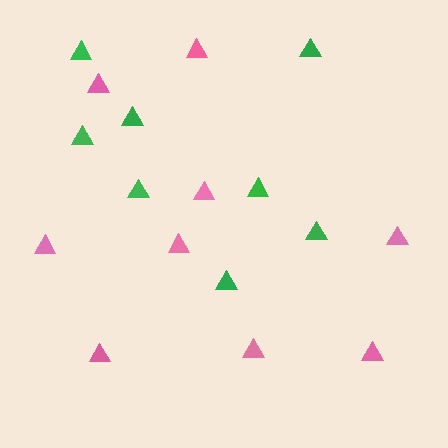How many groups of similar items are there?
There are 2 groups: one group of green triangles (8) and one group of pink triangles (9).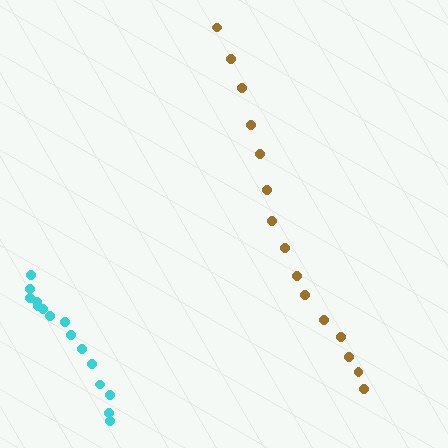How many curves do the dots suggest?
There are 2 distinct paths.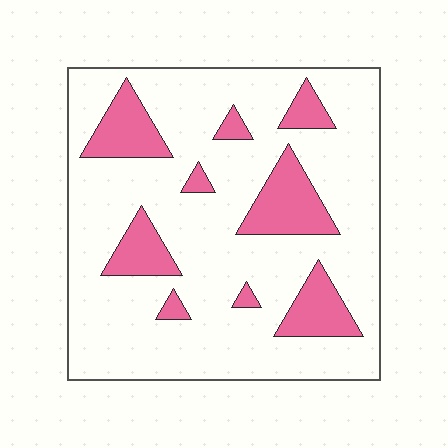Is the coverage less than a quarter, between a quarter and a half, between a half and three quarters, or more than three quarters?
Less than a quarter.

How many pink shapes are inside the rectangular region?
9.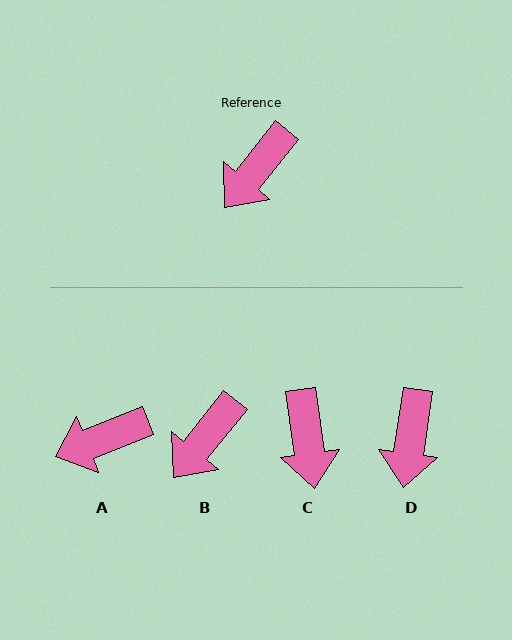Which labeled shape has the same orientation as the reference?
B.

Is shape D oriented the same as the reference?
No, it is off by about 30 degrees.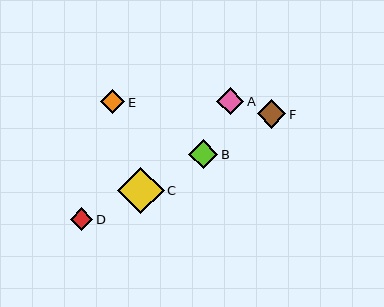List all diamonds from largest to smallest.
From largest to smallest: C, B, F, A, E, D.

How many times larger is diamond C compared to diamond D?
Diamond C is approximately 2.1 times the size of diamond D.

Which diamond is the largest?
Diamond C is the largest with a size of approximately 47 pixels.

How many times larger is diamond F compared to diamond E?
Diamond F is approximately 1.2 times the size of diamond E.